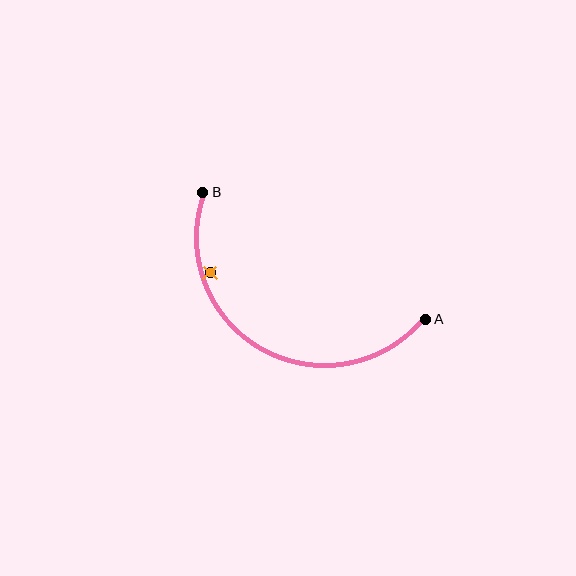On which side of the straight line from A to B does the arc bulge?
The arc bulges below the straight line connecting A and B.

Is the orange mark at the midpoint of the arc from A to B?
No — the orange mark does not lie on the arc at all. It sits slightly inside the curve.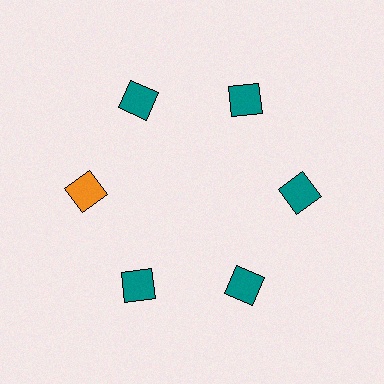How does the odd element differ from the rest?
It has a different color: orange instead of teal.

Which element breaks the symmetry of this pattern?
The orange square at roughly the 9 o'clock position breaks the symmetry. All other shapes are teal squares.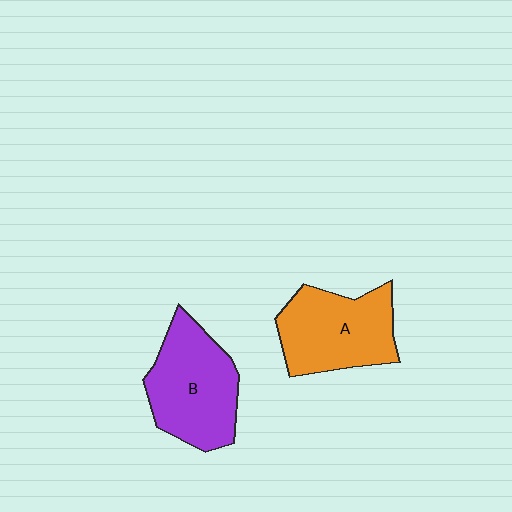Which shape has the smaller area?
Shape A (orange).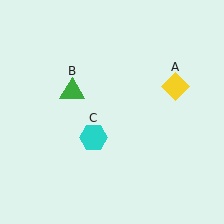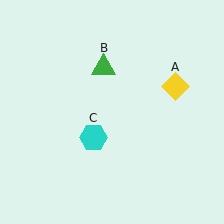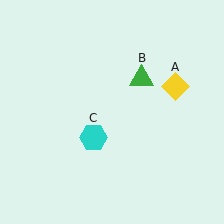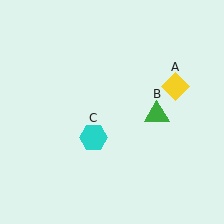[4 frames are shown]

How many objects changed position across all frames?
1 object changed position: green triangle (object B).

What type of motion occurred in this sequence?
The green triangle (object B) rotated clockwise around the center of the scene.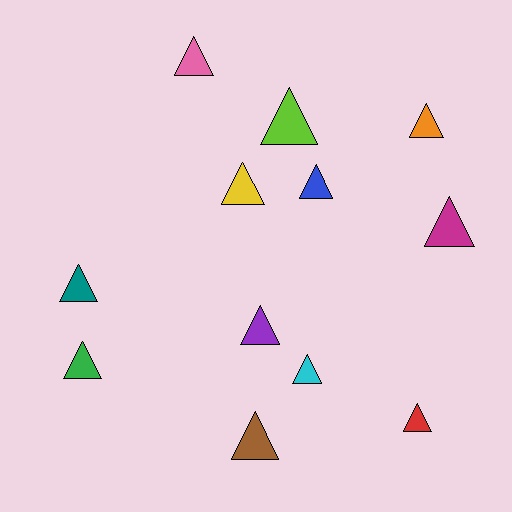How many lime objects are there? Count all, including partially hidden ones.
There is 1 lime object.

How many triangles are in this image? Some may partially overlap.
There are 12 triangles.